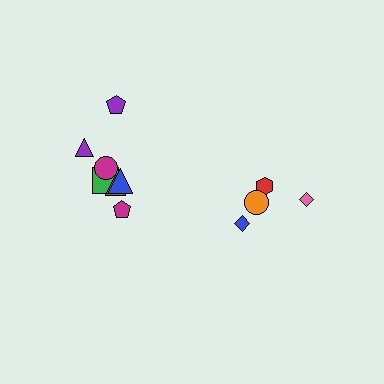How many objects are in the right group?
There are 4 objects.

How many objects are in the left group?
There are 7 objects.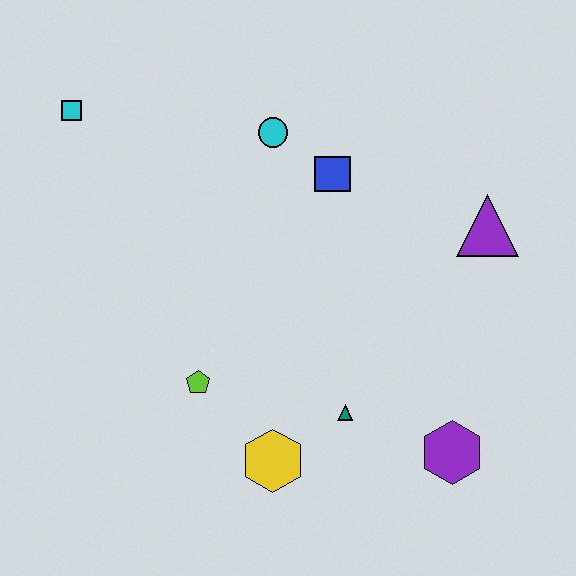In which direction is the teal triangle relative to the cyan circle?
The teal triangle is below the cyan circle.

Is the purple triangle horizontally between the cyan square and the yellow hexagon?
No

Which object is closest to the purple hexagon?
The teal triangle is closest to the purple hexagon.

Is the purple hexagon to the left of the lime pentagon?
No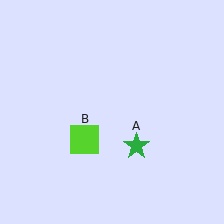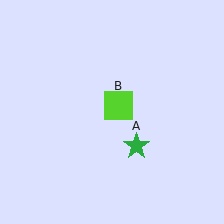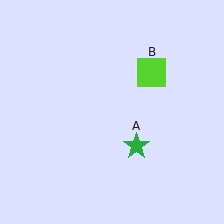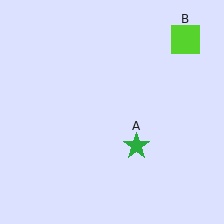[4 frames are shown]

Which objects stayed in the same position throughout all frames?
Green star (object A) remained stationary.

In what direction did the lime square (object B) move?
The lime square (object B) moved up and to the right.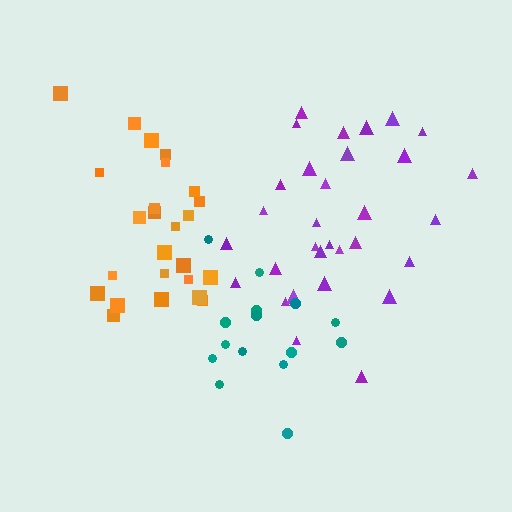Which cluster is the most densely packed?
Orange.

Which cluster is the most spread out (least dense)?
Teal.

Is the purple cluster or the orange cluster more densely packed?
Orange.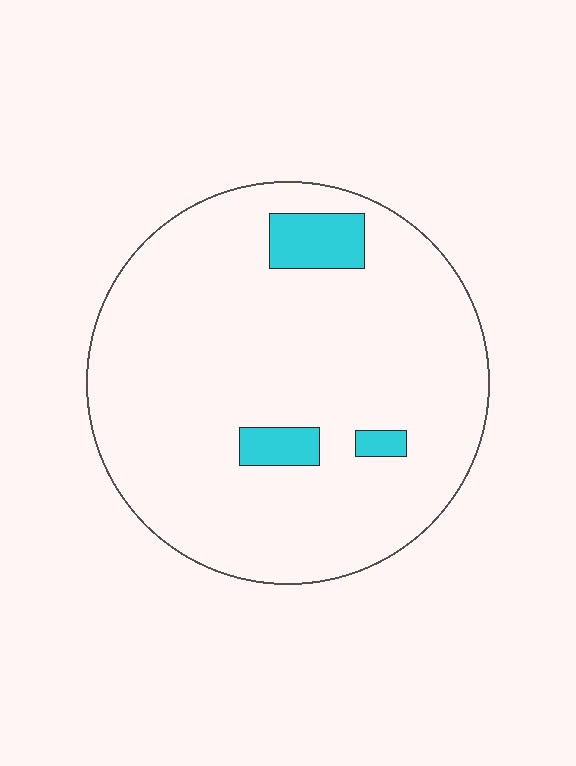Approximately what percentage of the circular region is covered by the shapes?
Approximately 10%.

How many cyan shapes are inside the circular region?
3.